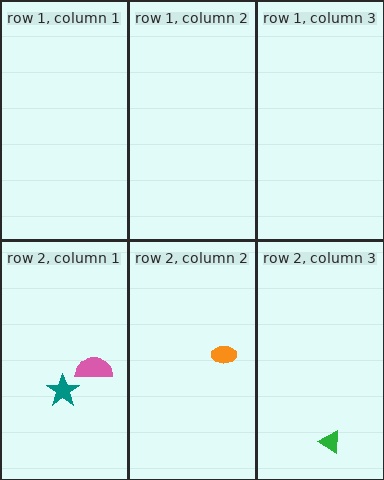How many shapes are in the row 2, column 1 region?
2.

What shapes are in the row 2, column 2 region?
The orange ellipse.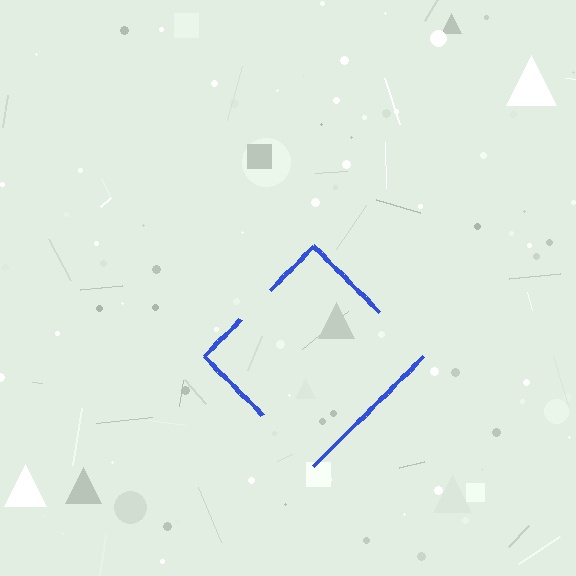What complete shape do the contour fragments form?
The contour fragments form a diamond.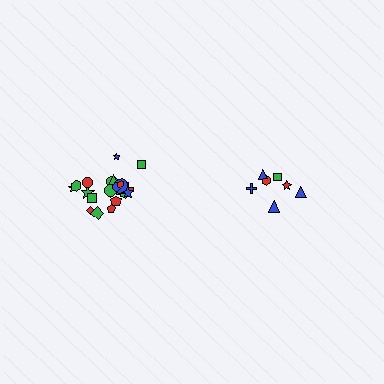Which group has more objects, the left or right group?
The left group.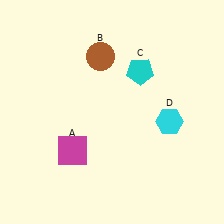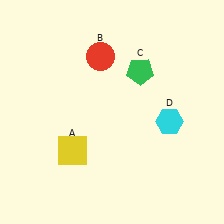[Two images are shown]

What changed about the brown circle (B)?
In Image 1, B is brown. In Image 2, it changed to red.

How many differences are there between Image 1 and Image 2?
There are 3 differences between the two images.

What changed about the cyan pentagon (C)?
In Image 1, C is cyan. In Image 2, it changed to green.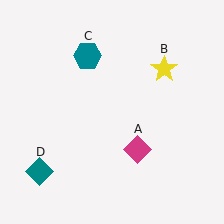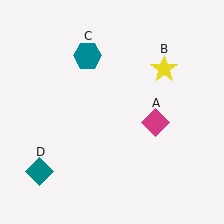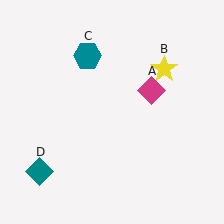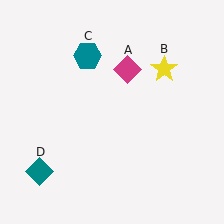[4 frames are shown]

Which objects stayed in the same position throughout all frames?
Yellow star (object B) and teal hexagon (object C) and teal diamond (object D) remained stationary.